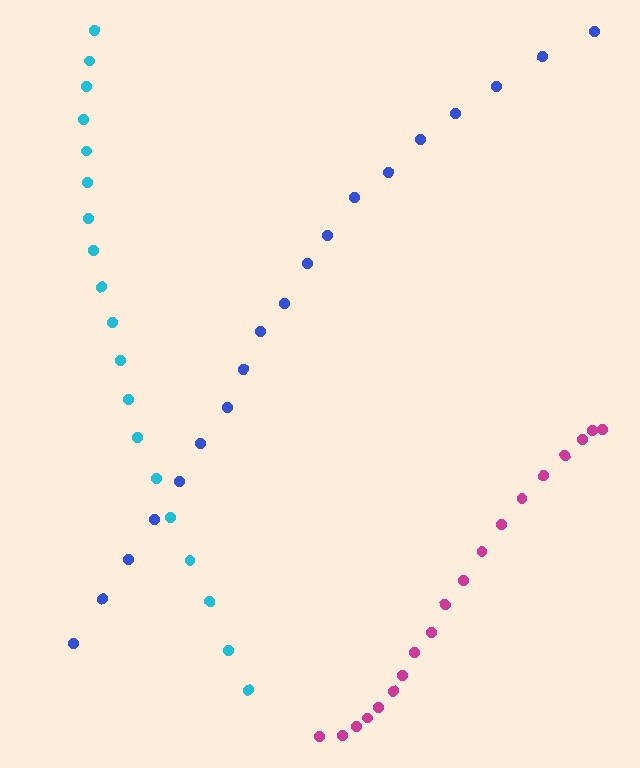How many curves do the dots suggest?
There are 3 distinct paths.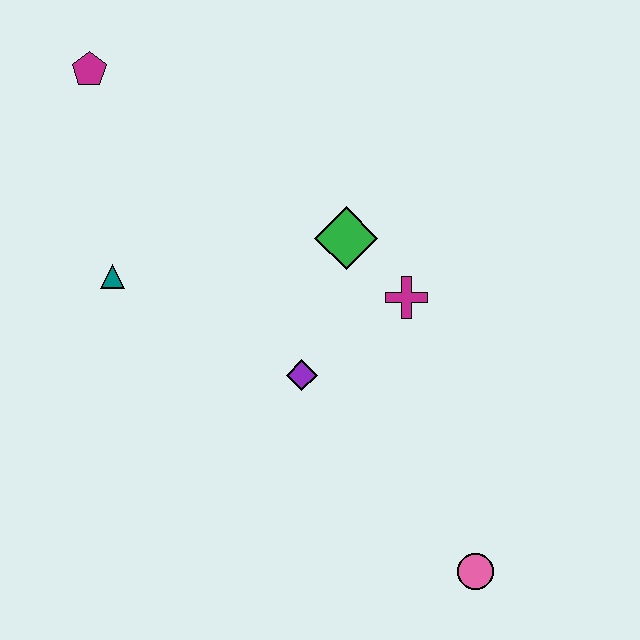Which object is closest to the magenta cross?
The green diamond is closest to the magenta cross.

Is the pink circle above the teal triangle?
No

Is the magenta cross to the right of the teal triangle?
Yes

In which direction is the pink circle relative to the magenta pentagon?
The pink circle is below the magenta pentagon.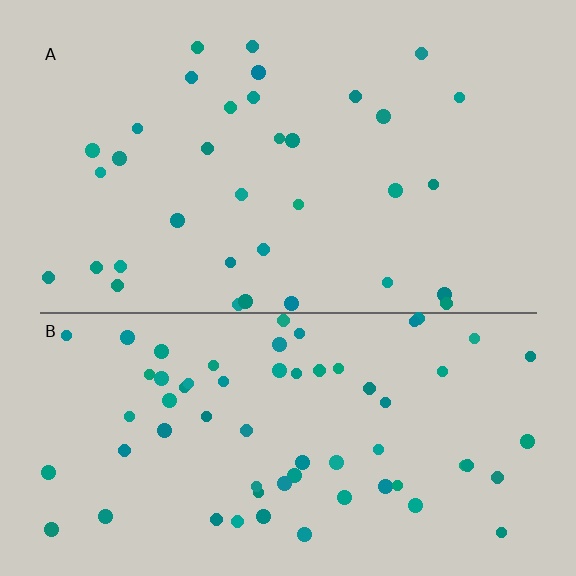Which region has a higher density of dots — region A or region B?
B (the bottom).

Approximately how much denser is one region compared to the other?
Approximately 1.9× — region B over region A.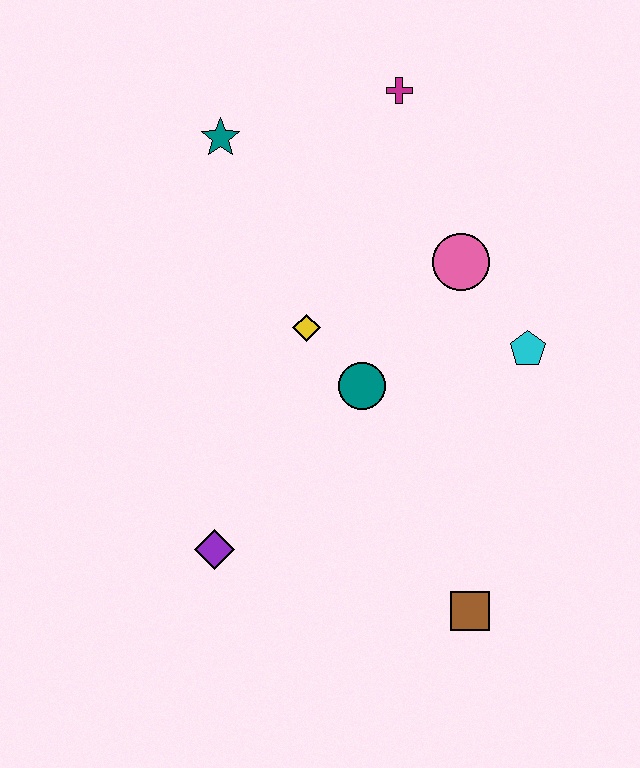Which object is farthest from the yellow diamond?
The brown square is farthest from the yellow diamond.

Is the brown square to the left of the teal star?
No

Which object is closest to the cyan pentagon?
The pink circle is closest to the cyan pentagon.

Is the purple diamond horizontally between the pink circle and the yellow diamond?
No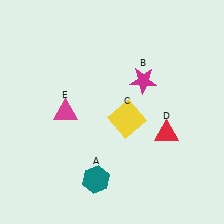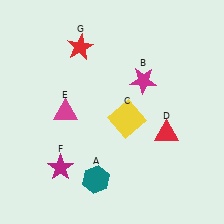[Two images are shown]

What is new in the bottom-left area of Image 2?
A magenta star (F) was added in the bottom-left area of Image 2.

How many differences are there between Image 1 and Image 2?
There are 2 differences between the two images.